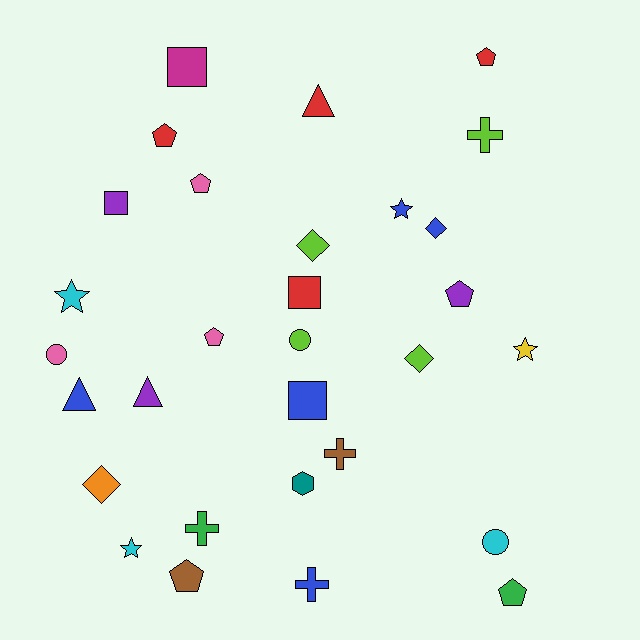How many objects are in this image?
There are 30 objects.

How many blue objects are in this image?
There are 5 blue objects.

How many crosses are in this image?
There are 4 crosses.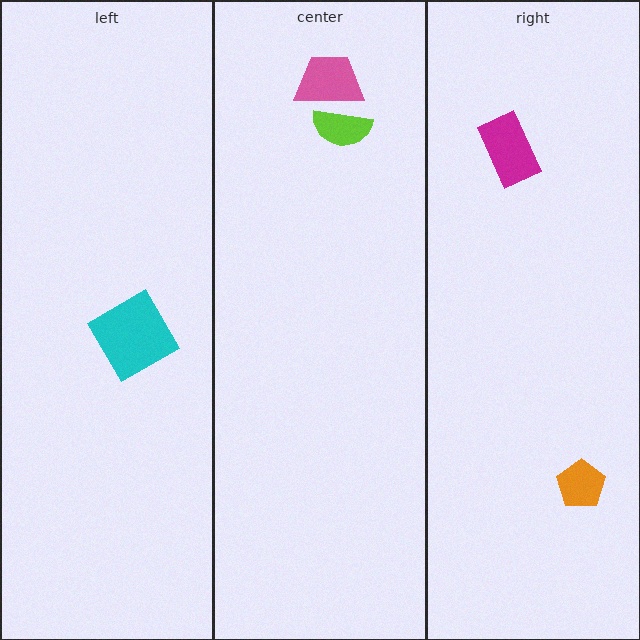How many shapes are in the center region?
2.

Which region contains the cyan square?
The left region.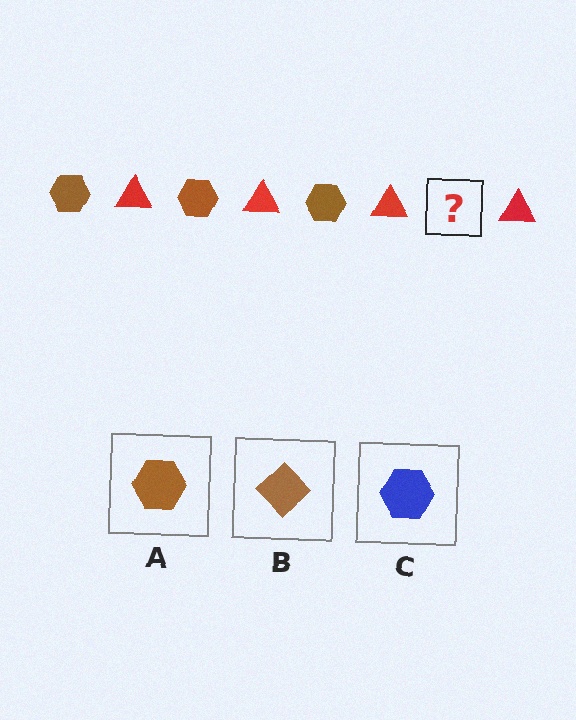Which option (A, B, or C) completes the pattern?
A.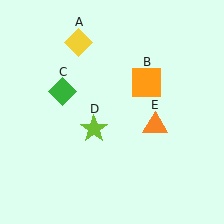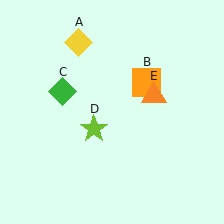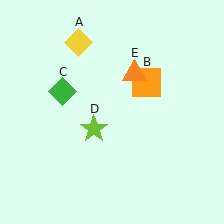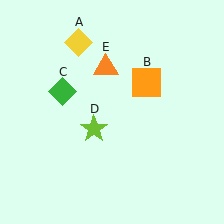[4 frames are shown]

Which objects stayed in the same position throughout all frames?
Yellow diamond (object A) and orange square (object B) and green diamond (object C) and lime star (object D) remained stationary.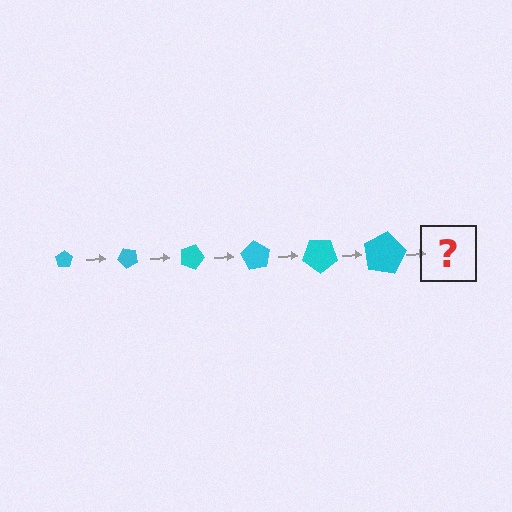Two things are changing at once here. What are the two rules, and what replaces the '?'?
The two rules are that the pentagon grows larger each step and it rotates 45 degrees each step. The '?' should be a pentagon, larger than the previous one and rotated 270 degrees from the start.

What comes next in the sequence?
The next element should be a pentagon, larger than the previous one and rotated 270 degrees from the start.